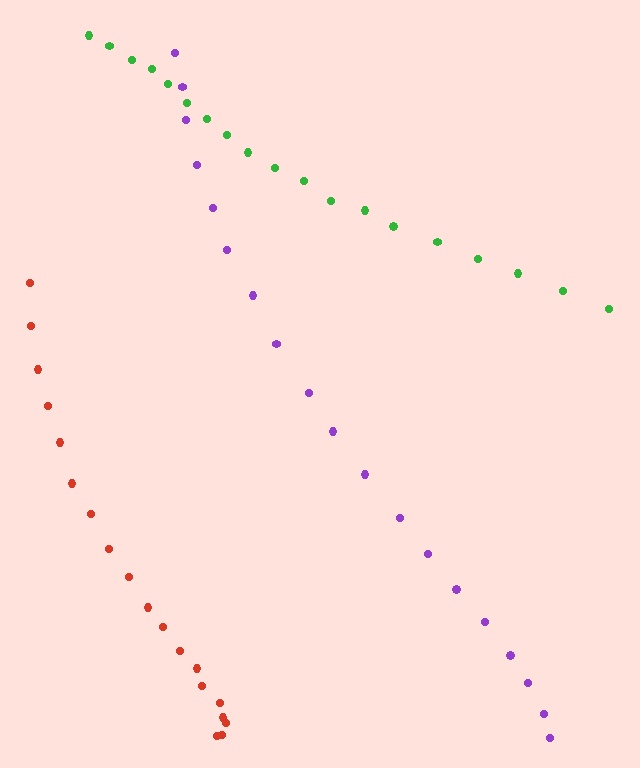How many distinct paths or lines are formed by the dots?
There are 3 distinct paths.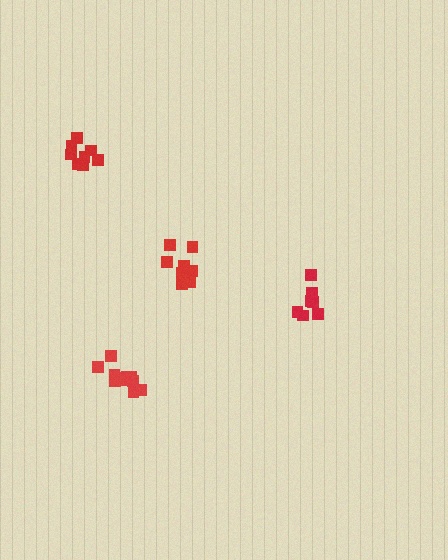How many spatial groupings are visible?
There are 4 spatial groupings.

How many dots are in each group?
Group 1: 8 dots, Group 2: 8 dots, Group 3: 11 dots, Group 4: 7 dots (34 total).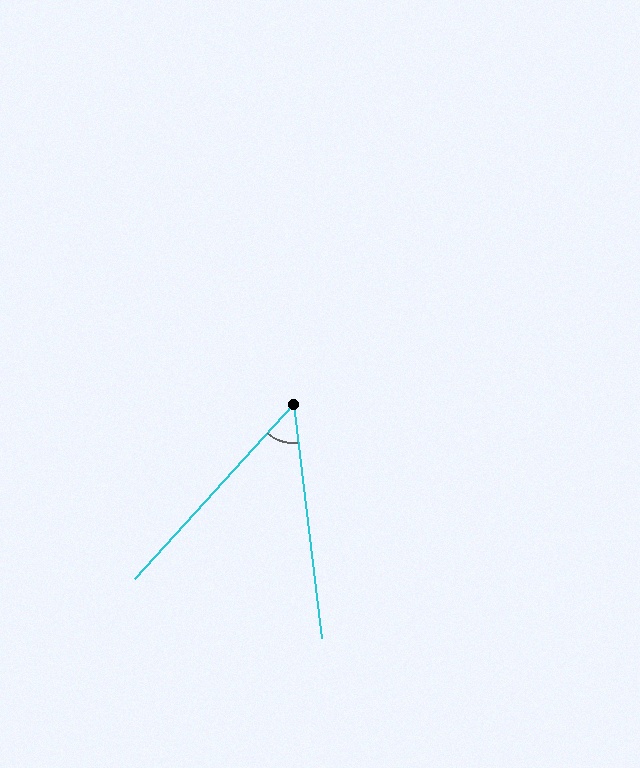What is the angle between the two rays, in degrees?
Approximately 49 degrees.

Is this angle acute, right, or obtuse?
It is acute.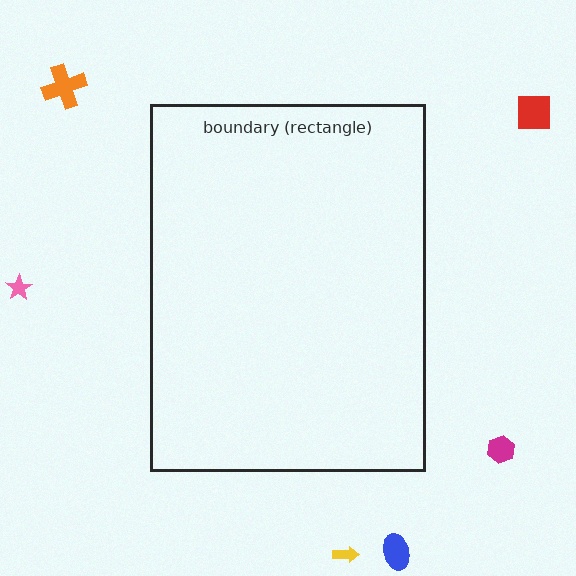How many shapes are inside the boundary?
0 inside, 6 outside.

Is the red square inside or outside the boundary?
Outside.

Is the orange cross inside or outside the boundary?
Outside.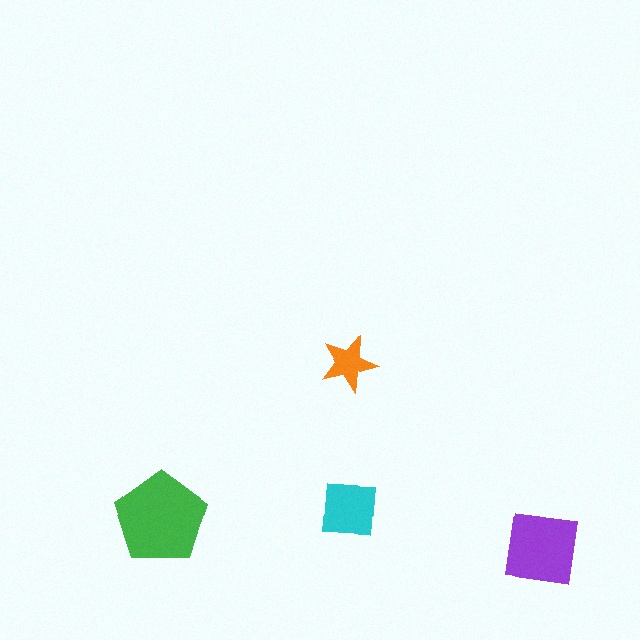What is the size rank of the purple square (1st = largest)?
2nd.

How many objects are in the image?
There are 4 objects in the image.